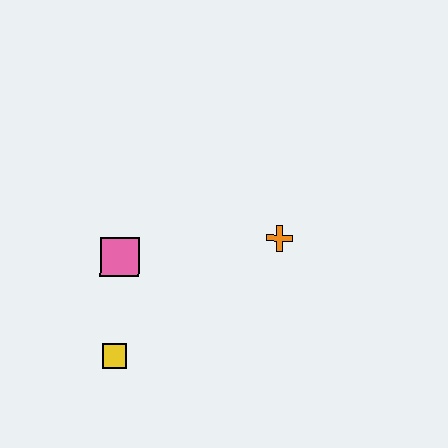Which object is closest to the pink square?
The yellow square is closest to the pink square.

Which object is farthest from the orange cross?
The yellow square is farthest from the orange cross.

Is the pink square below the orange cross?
Yes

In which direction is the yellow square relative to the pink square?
The yellow square is below the pink square.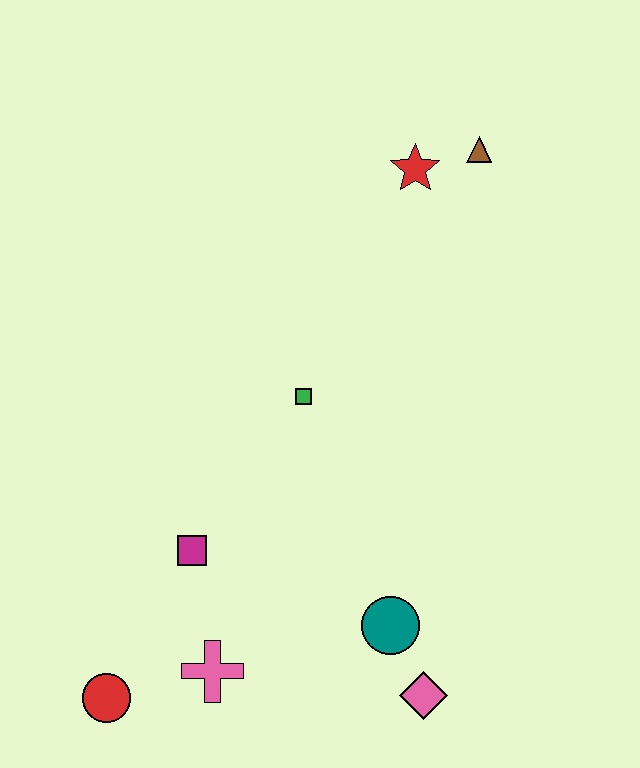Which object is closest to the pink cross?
The red circle is closest to the pink cross.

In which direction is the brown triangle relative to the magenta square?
The brown triangle is above the magenta square.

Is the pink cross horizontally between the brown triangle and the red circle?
Yes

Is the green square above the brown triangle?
No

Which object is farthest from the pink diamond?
The brown triangle is farthest from the pink diamond.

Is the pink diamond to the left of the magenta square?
No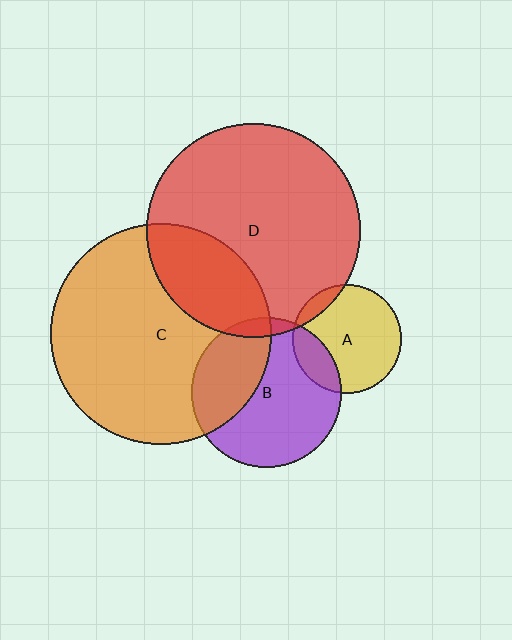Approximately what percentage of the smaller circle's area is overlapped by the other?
Approximately 25%.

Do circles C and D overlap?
Yes.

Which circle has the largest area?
Circle C (orange).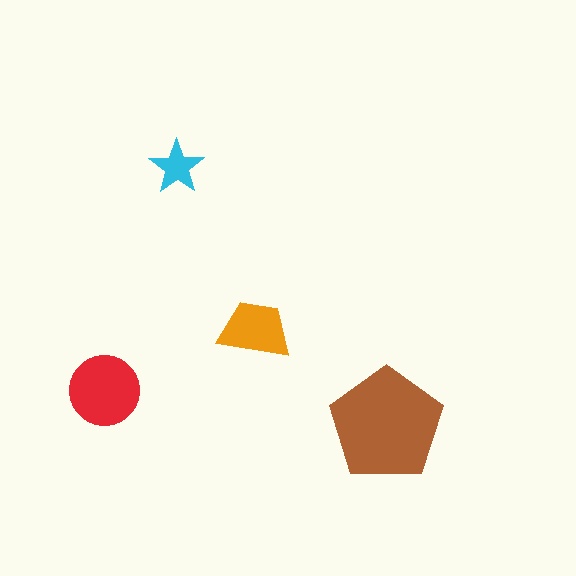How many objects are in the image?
There are 4 objects in the image.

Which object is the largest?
The brown pentagon.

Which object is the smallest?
The cyan star.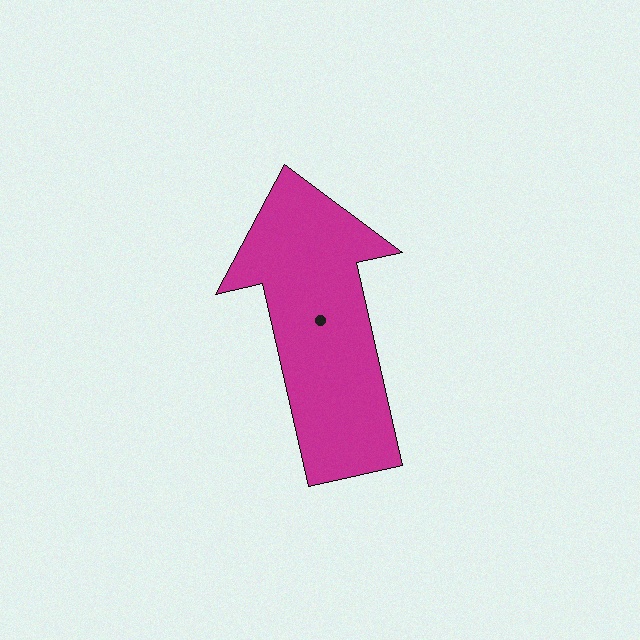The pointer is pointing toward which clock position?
Roughly 12 o'clock.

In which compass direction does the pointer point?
North.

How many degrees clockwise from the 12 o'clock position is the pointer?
Approximately 347 degrees.